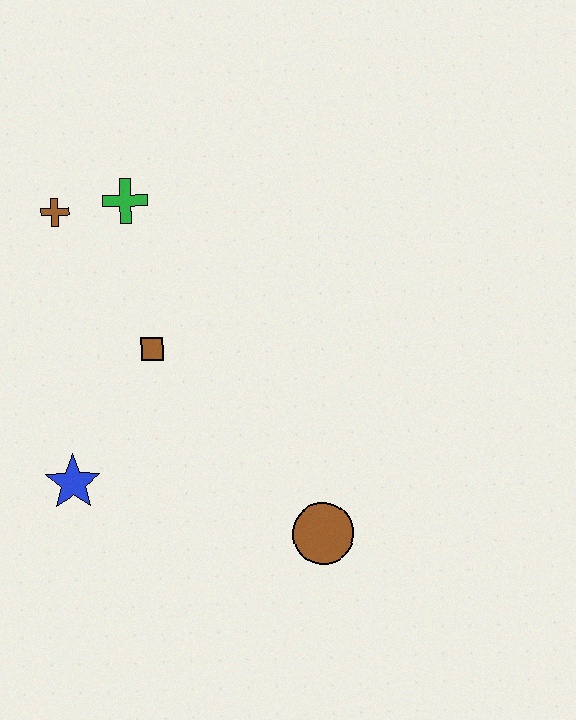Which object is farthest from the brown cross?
The brown circle is farthest from the brown cross.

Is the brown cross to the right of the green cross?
No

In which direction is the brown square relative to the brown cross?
The brown square is below the brown cross.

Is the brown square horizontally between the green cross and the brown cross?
No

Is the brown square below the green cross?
Yes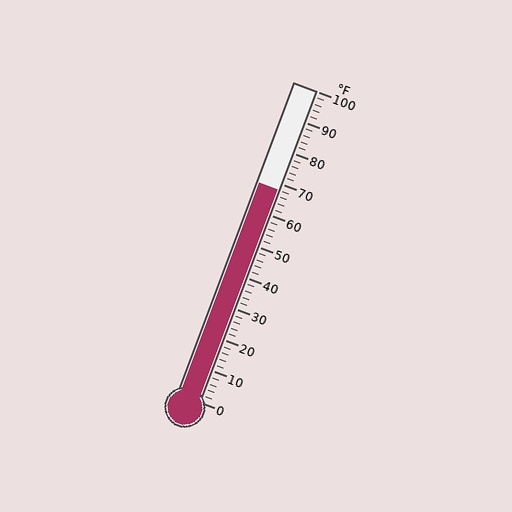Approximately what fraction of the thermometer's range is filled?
The thermometer is filled to approximately 70% of its range.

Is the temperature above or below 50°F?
The temperature is above 50°F.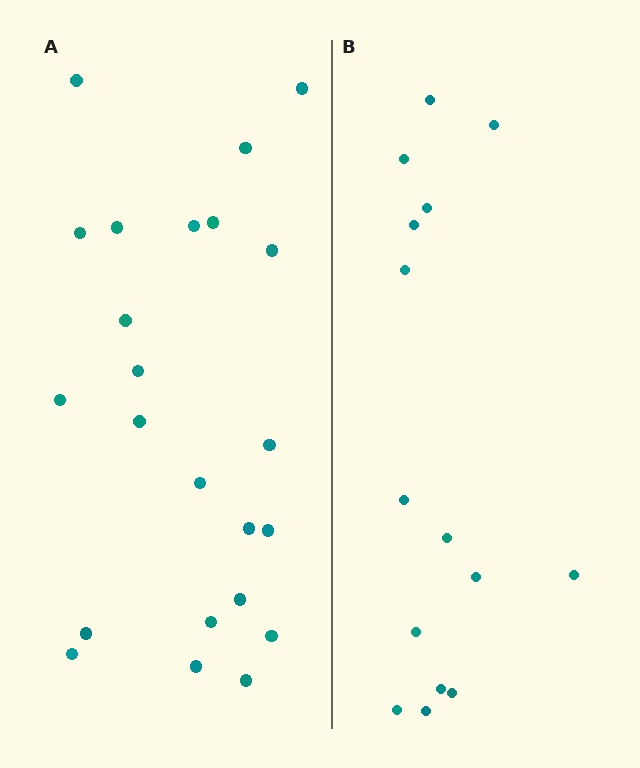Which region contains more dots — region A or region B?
Region A (the left region) has more dots.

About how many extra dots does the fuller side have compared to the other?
Region A has roughly 8 or so more dots than region B.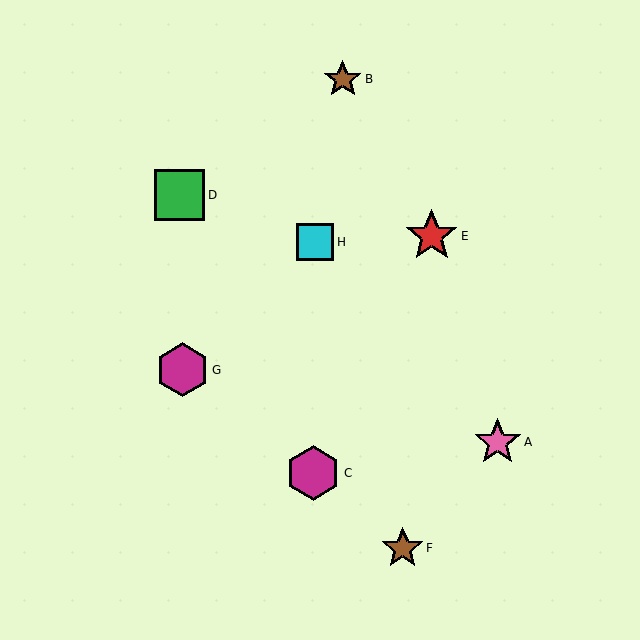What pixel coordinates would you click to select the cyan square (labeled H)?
Click at (315, 242) to select the cyan square H.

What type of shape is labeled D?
Shape D is a green square.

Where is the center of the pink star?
The center of the pink star is at (498, 442).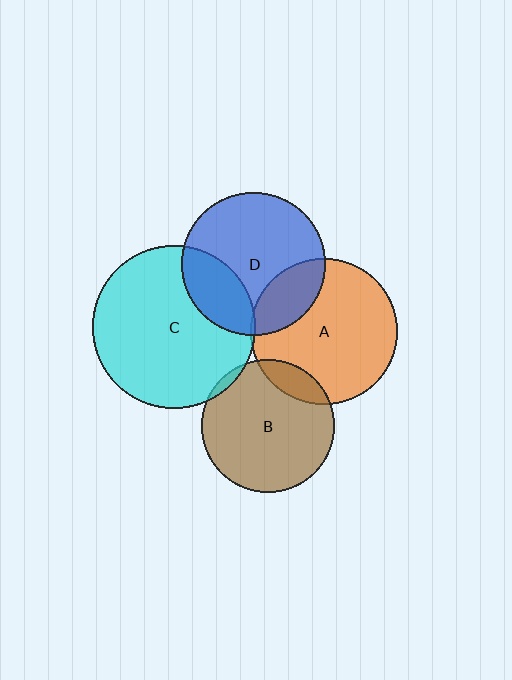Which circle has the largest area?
Circle C (cyan).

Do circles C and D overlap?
Yes.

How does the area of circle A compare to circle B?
Approximately 1.2 times.